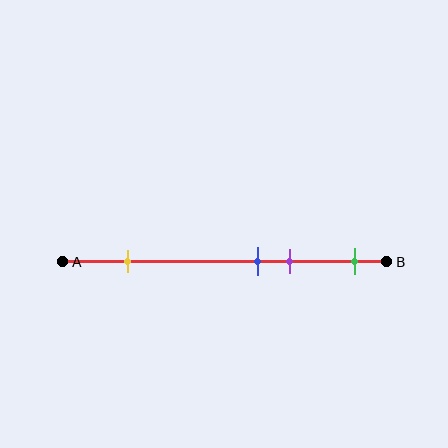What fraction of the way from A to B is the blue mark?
The blue mark is approximately 60% (0.6) of the way from A to B.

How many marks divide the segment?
There are 4 marks dividing the segment.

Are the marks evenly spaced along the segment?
No, the marks are not evenly spaced.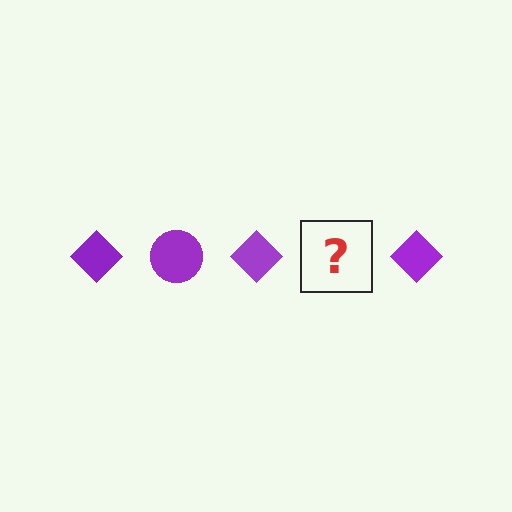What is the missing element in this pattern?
The missing element is a purple circle.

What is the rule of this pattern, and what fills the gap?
The rule is that the pattern cycles through diamond, circle shapes in purple. The gap should be filled with a purple circle.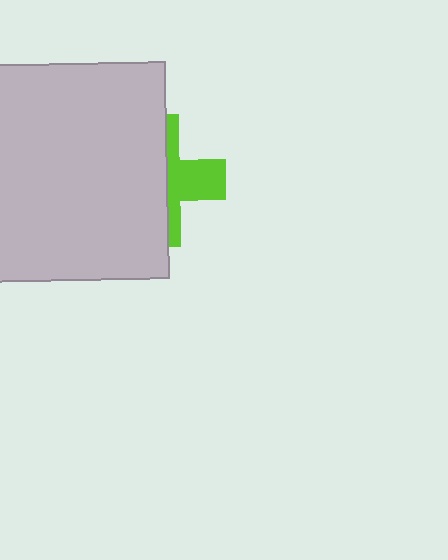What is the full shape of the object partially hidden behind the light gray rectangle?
The partially hidden object is a lime cross.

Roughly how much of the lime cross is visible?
A small part of it is visible (roughly 38%).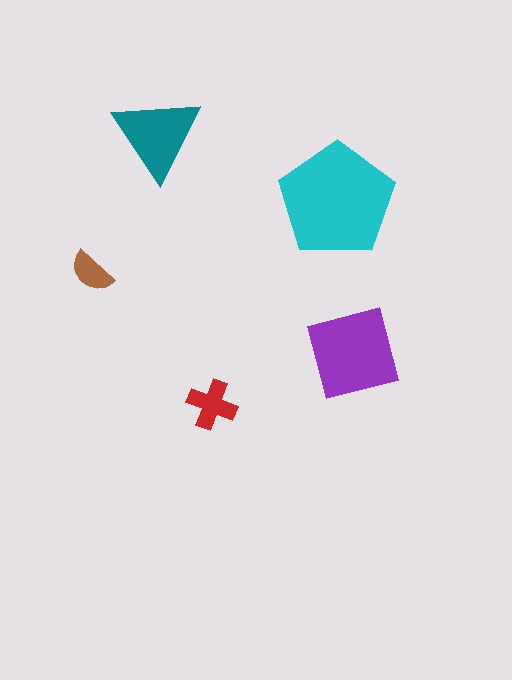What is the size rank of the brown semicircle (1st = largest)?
5th.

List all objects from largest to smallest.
The cyan pentagon, the purple square, the teal triangle, the red cross, the brown semicircle.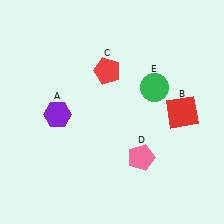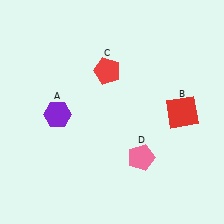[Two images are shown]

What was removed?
The green circle (E) was removed in Image 2.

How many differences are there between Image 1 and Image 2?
There is 1 difference between the two images.